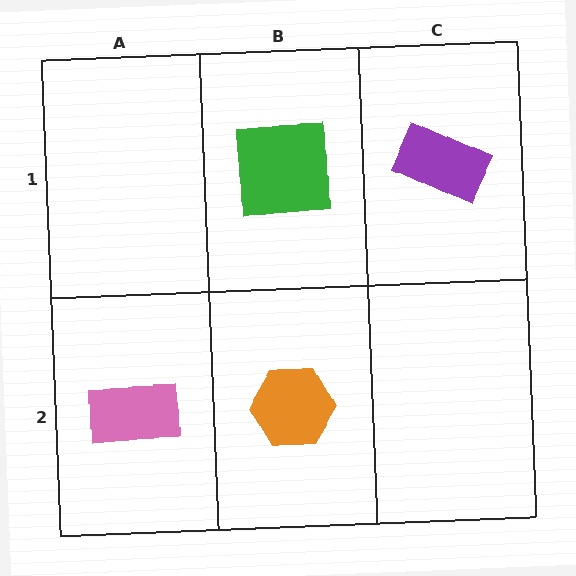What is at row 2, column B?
An orange hexagon.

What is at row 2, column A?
A pink rectangle.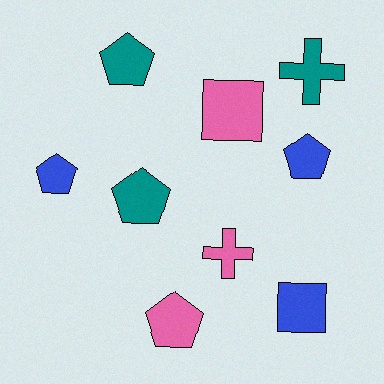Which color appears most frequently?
Blue, with 3 objects.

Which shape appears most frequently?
Pentagon, with 5 objects.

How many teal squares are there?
There are no teal squares.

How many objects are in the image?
There are 9 objects.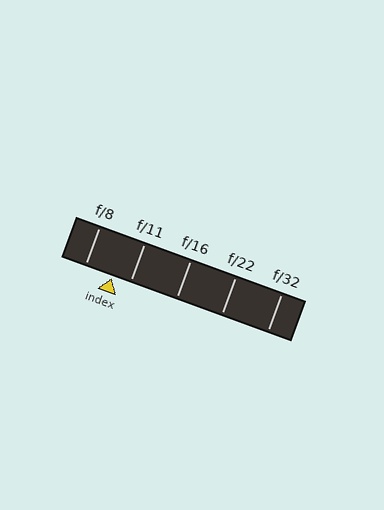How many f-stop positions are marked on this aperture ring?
There are 5 f-stop positions marked.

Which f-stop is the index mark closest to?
The index mark is closest to f/11.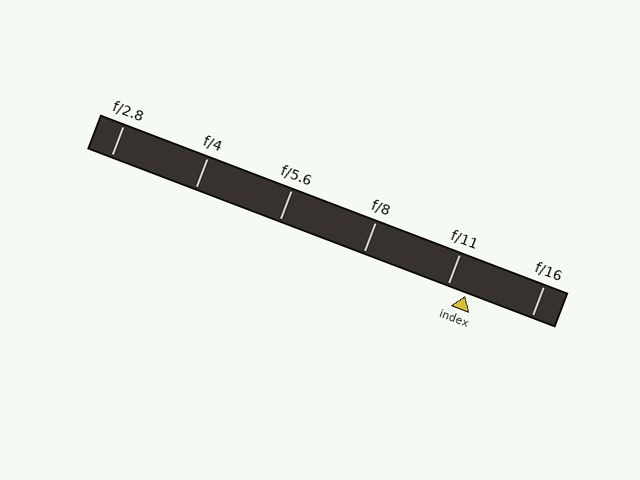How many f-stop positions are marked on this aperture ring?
There are 6 f-stop positions marked.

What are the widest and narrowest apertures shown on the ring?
The widest aperture shown is f/2.8 and the narrowest is f/16.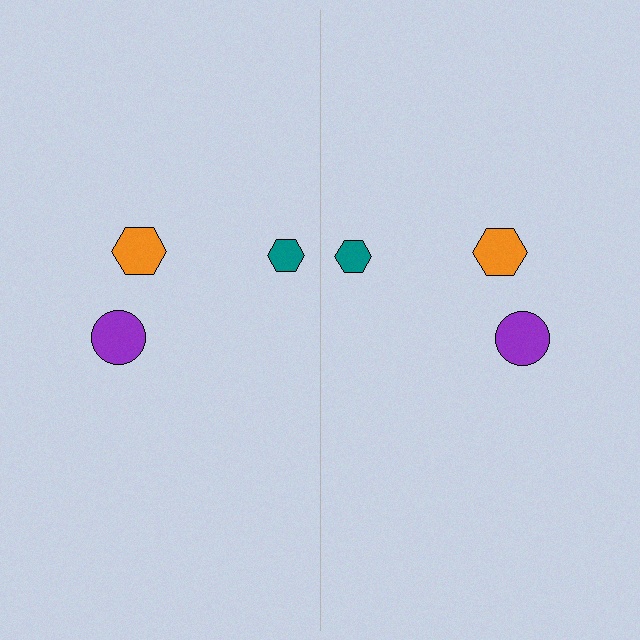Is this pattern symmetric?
Yes, this pattern has bilateral (reflection) symmetry.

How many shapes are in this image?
There are 6 shapes in this image.